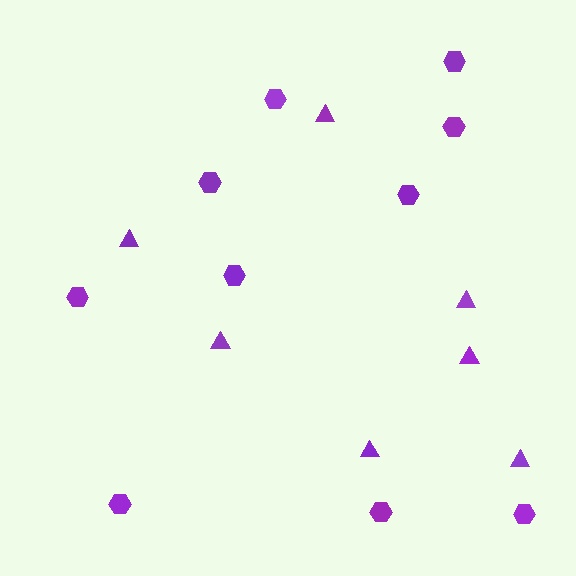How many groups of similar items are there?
There are 2 groups: one group of hexagons (10) and one group of triangles (7).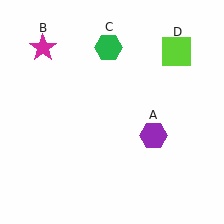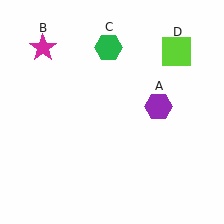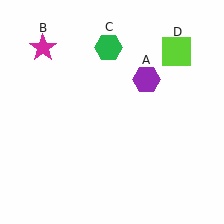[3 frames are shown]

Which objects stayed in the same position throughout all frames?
Magenta star (object B) and green hexagon (object C) and lime square (object D) remained stationary.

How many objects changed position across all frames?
1 object changed position: purple hexagon (object A).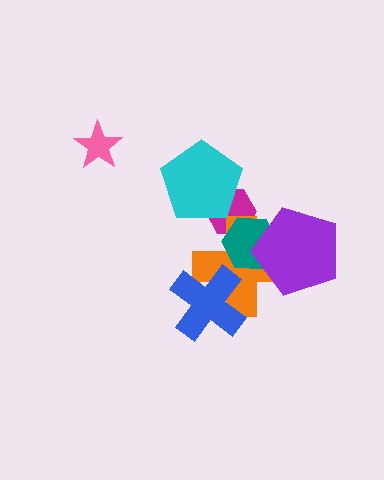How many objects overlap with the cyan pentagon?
1 object overlaps with the cyan pentagon.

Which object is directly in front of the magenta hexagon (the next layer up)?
The orange cross is directly in front of the magenta hexagon.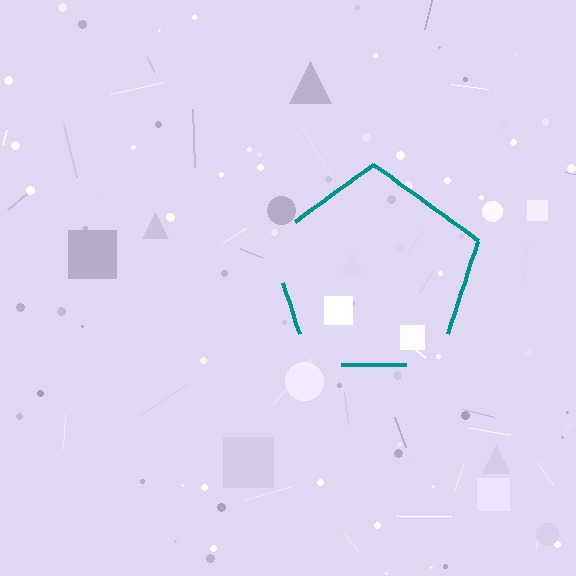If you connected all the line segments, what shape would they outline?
They would outline a pentagon.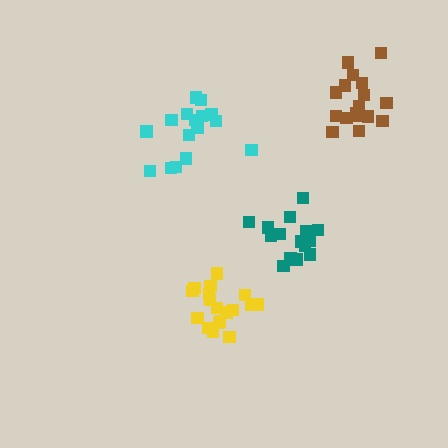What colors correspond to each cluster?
The clusters are colored: teal, cyan, yellow, brown.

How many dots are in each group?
Group 1: 16 dots, Group 2: 16 dots, Group 3: 18 dots, Group 4: 17 dots (67 total).